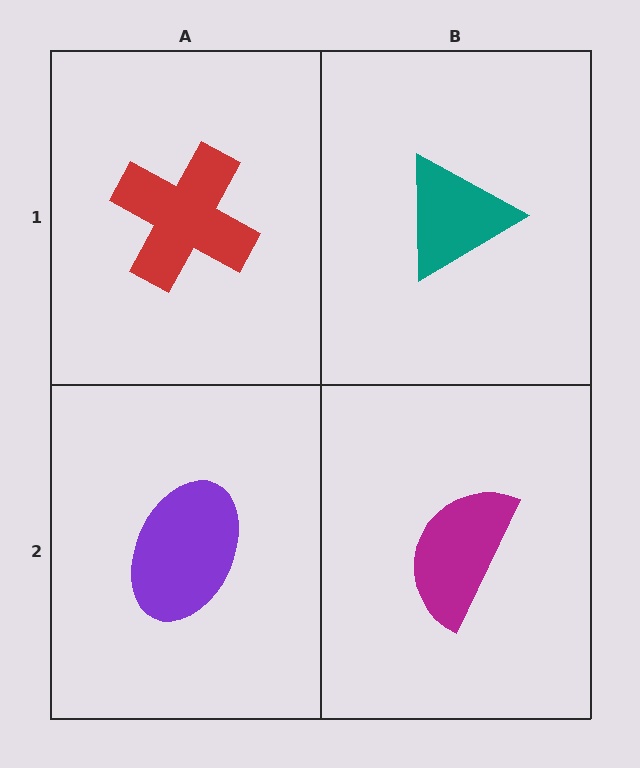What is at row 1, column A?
A red cross.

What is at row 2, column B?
A magenta semicircle.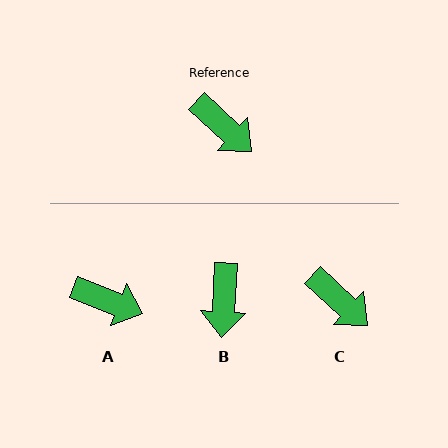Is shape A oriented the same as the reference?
No, it is off by about 22 degrees.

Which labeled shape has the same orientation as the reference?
C.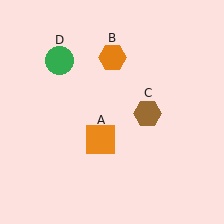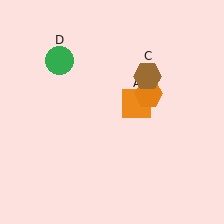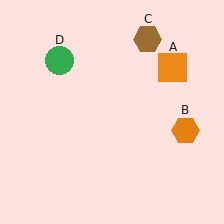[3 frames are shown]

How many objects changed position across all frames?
3 objects changed position: orange square (object A), orange hexagon (object B), brown hexagon (object C).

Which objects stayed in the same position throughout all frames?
Green circle (object D) remained stationary.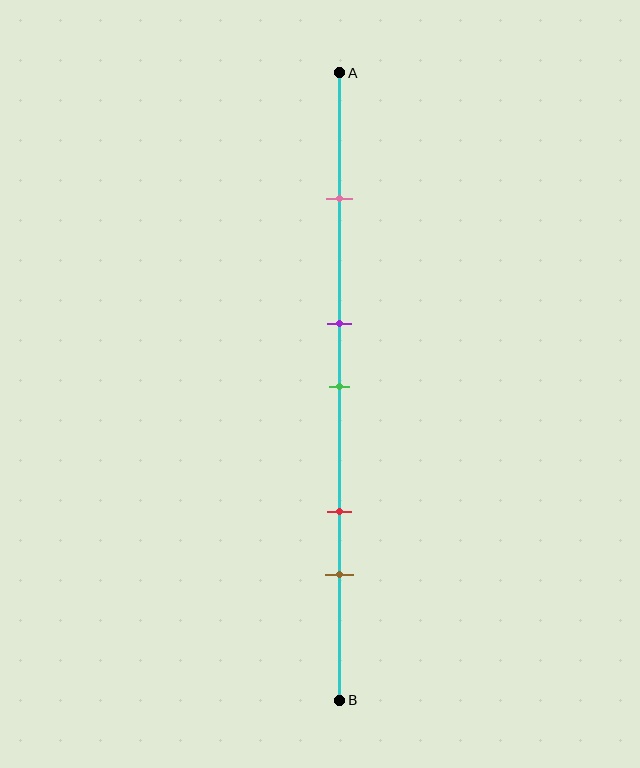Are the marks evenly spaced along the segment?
No, the marks are not evenly spaced.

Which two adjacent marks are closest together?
The purple and green marks are the closest adjacent pair.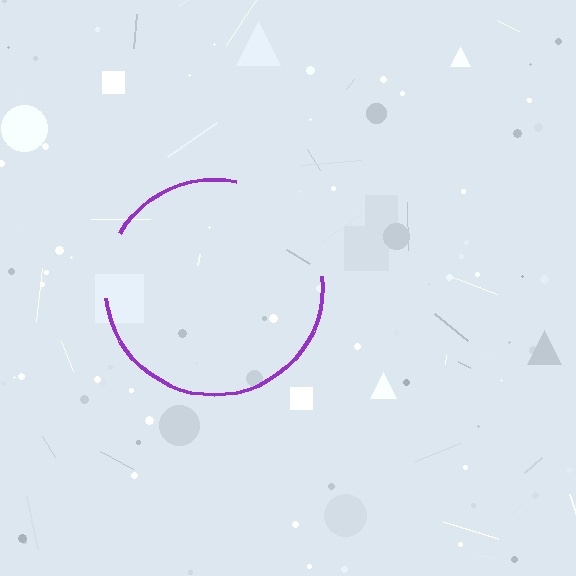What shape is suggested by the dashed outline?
The dashed outline suggests a circle.